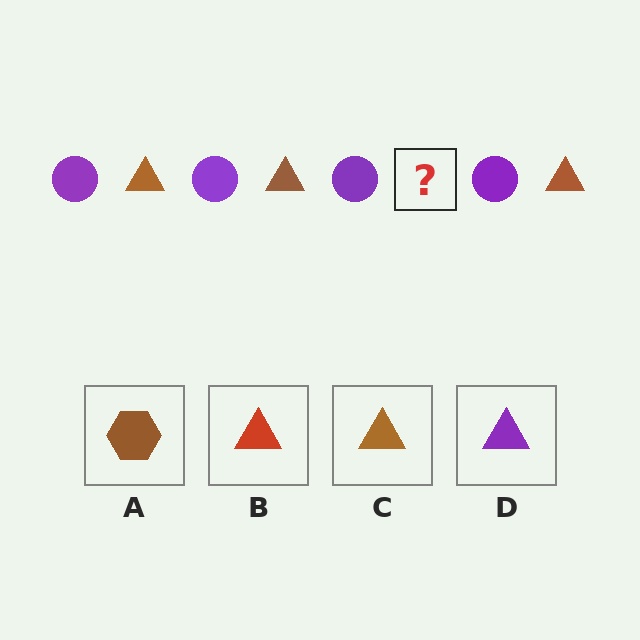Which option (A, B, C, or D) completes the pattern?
C.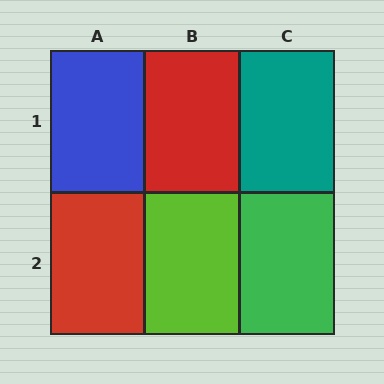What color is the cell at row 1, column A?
Blue.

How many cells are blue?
1 cell is blue.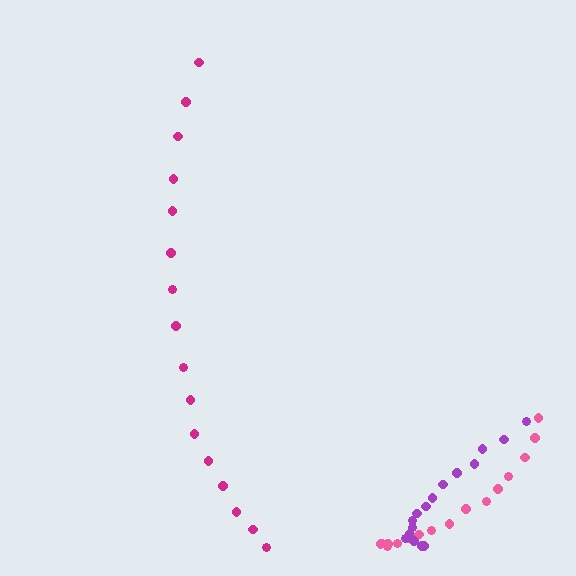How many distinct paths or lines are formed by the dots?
There are 3 distinct paths.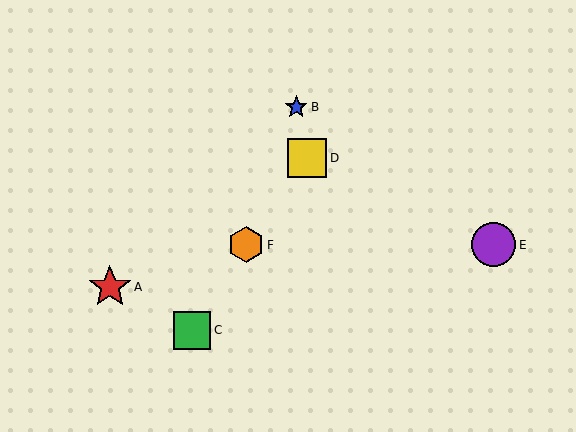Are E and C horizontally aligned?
No, E is at y≈245 and C is at y≈330.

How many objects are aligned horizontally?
2 objects (E, F) are aligned horizontally.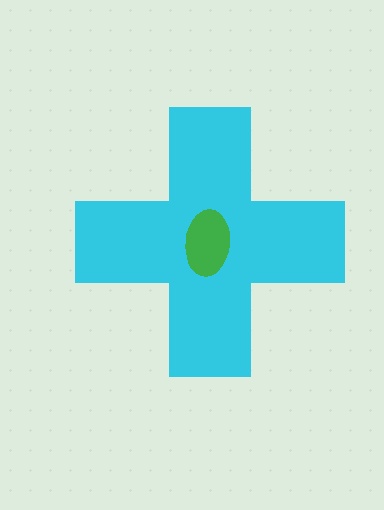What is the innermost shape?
The green ellipse.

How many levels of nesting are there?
2.